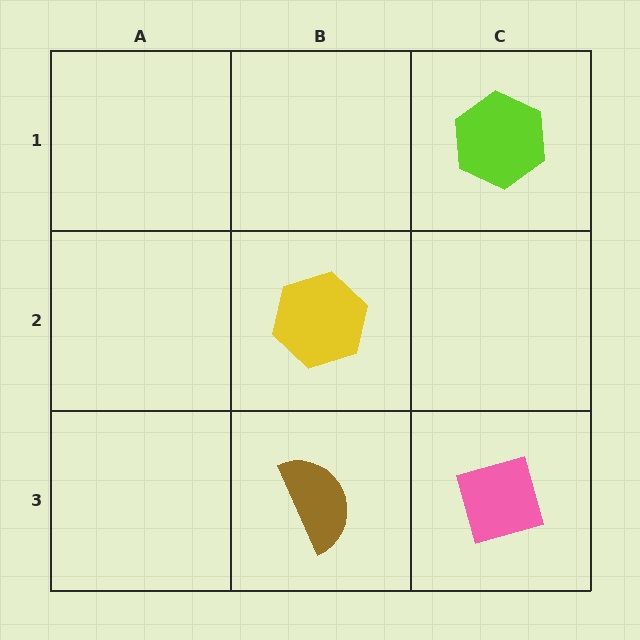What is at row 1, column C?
A lime hexagon.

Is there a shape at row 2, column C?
No, that cell is empty.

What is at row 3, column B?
A brown semicircle.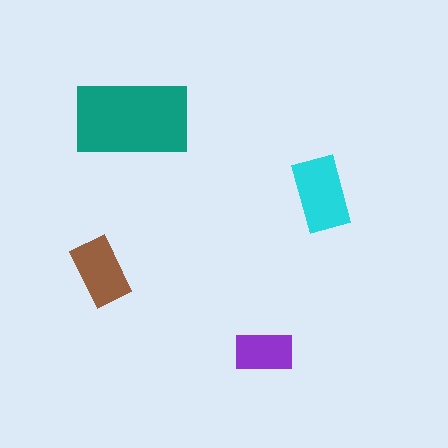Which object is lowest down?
The purple rectangle is bottommost.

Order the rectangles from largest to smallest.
the teal one, the cyan one, the brown one, the purple one.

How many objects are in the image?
There are 4 objects in the image.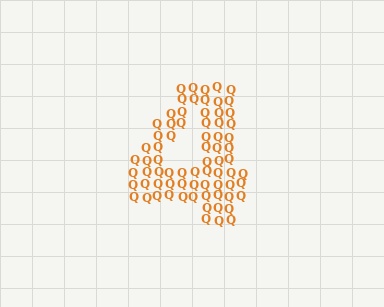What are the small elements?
The small elements are letter Q's.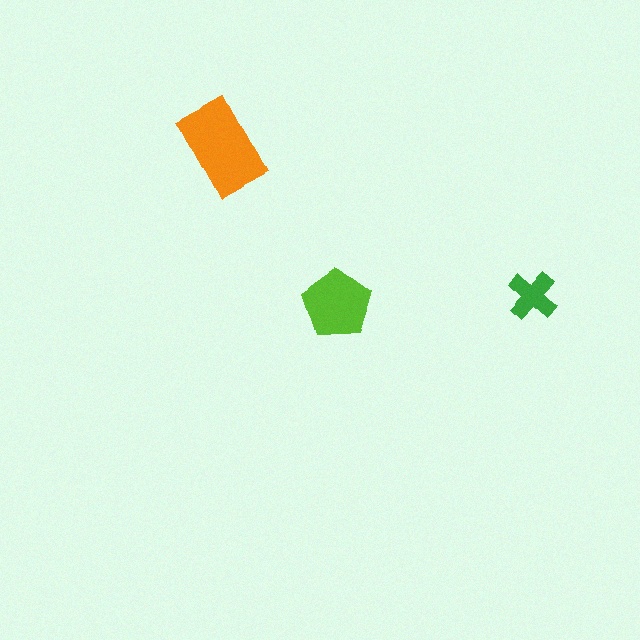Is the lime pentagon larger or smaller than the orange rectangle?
Smaller.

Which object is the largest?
The orange rectangle.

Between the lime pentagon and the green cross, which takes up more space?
The lime pentagon.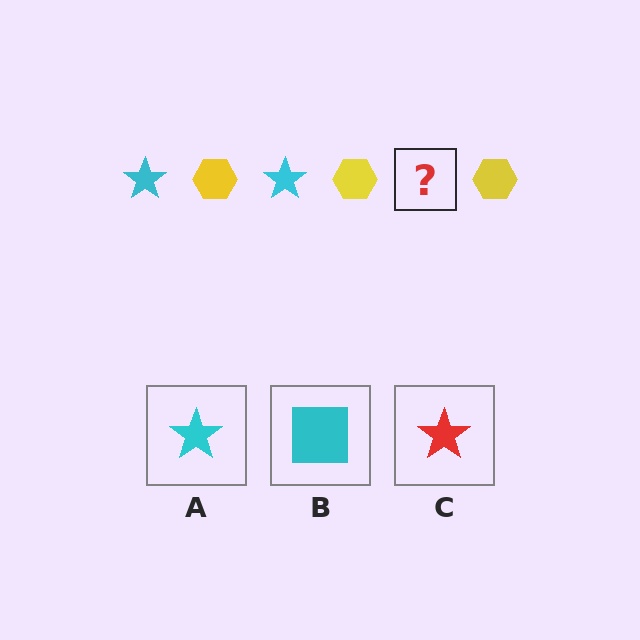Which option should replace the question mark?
Option A.